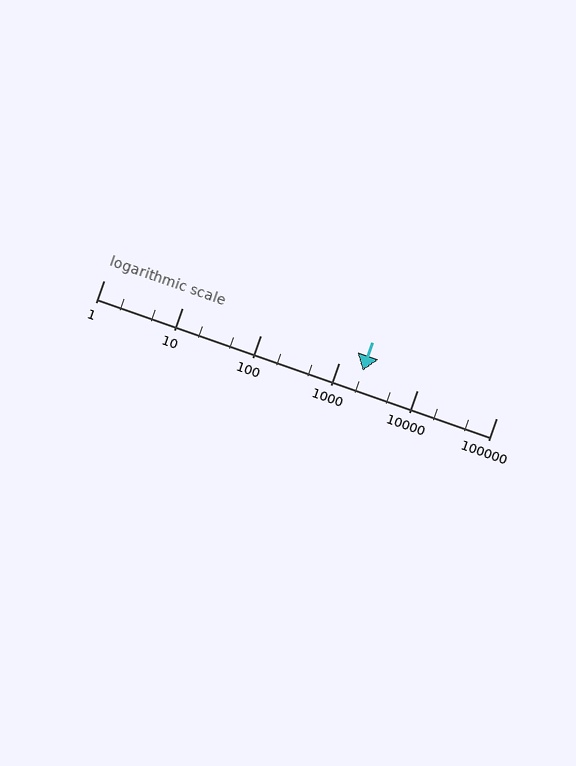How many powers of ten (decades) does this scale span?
The scale spans 5 decades, from 1 to 100000.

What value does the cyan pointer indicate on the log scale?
The pointer indicates approximately 2000.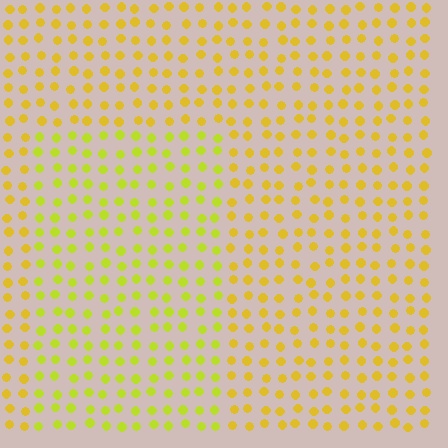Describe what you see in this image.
The image is filled with small yellow elements in a uniform arrangement. A rectangle-shaped region is visible where the elements are tinted to a slightly different hue, forming a subtle color boundary.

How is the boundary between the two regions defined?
The boundary is defined purely by a slight shift in hue (about 25 degrees). Spacing, size, and orientation are identical on both sides.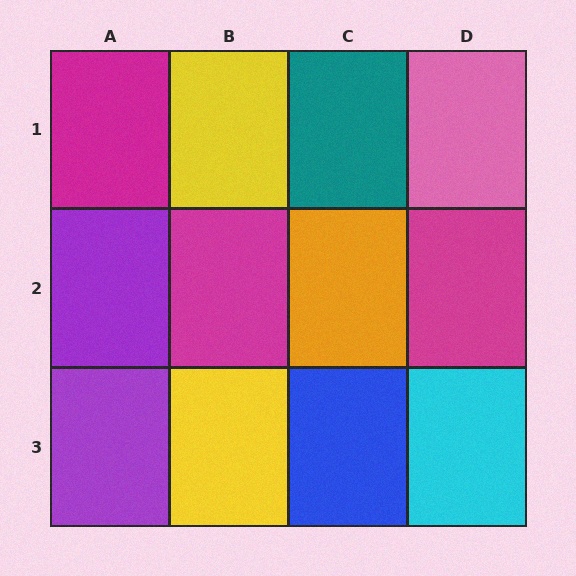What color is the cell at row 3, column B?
Yellow.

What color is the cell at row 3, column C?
Blue.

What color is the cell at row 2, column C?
Orange.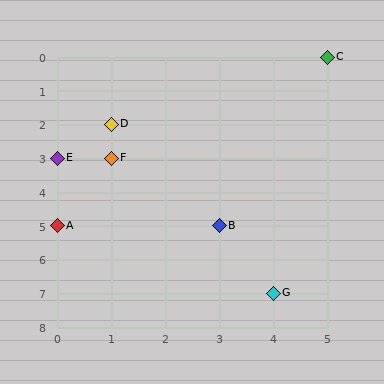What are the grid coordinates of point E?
Point E is at grid coordinates (0, 3).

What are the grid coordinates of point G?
Point G is at grid coordinates (4, 7).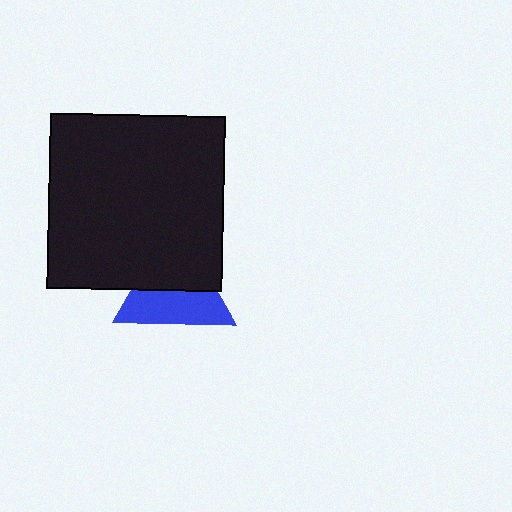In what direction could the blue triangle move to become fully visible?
The blue triangle could move down. That would shift it out from behind the black square entirely.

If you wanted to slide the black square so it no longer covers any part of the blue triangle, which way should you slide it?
Slide it up — that is the most direct way to separate the two shapes.